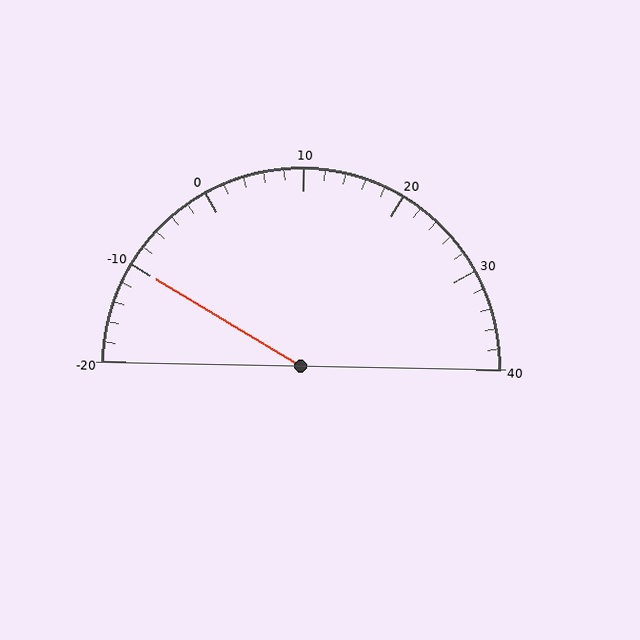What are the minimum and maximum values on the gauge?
The gauge ranges from -20 to 40.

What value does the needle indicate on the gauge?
The needle indicates approximately -10.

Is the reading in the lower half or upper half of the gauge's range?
The reading is in the lower half of the range (-20 to 40).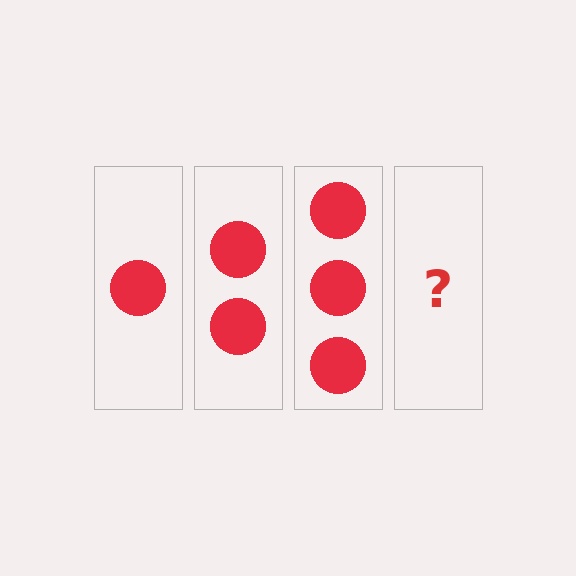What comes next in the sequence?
The next element should be 4 circles.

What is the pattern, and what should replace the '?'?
The pattern is that each step adds one more circle. The '?' should be 4 circles.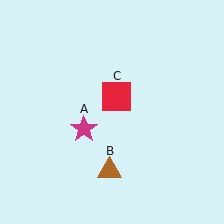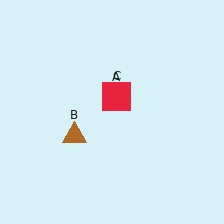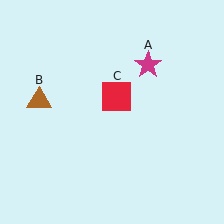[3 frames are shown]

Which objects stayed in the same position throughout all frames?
Red square (object C) remained stationary.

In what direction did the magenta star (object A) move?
The magenta star (object A) moved up and to the right.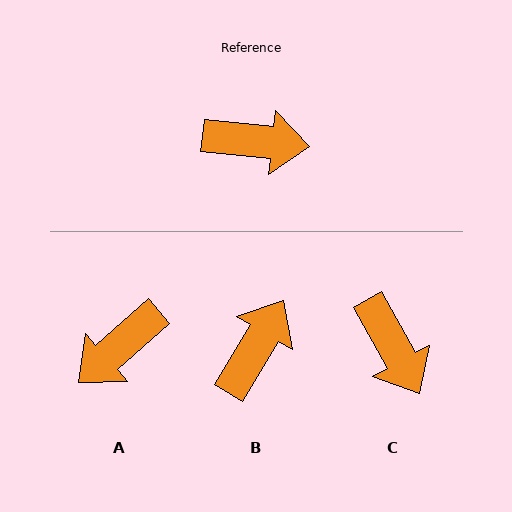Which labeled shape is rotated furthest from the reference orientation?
A, about 133 degrees away.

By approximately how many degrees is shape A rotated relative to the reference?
Approximately 133 degrees clockwise.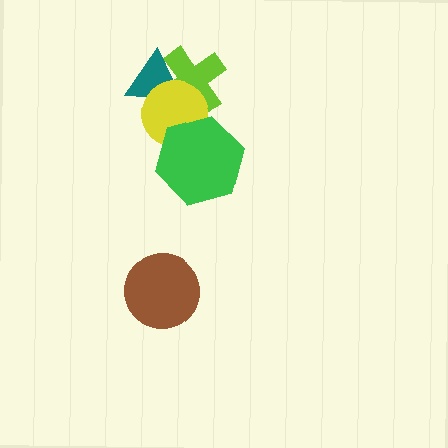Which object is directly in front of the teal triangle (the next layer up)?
The lime cross is directly in front of the teal triangle.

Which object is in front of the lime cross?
The yellow circle is in front of the lime cross.